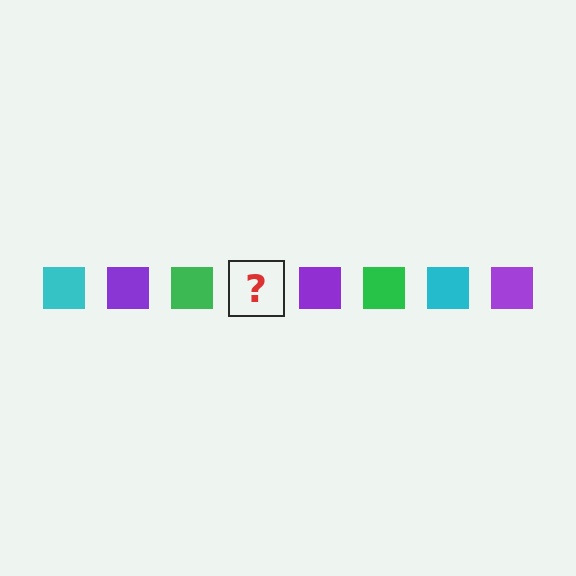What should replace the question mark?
The question mark should be replaced with a cyan square.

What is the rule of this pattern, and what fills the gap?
The rule is that the pattern cycles through cyan, purple, green squares. The gap should be filled with a cyan square.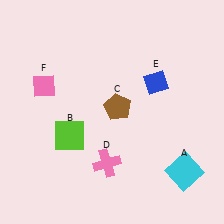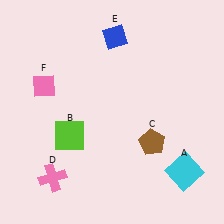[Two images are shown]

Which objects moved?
The objects that moved are: the brown pentagon (C), the pink cross (D), the blue diamond (E).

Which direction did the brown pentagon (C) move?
The brown pentagon (C) moved down.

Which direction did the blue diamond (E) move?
The blue diamond (E) moved up.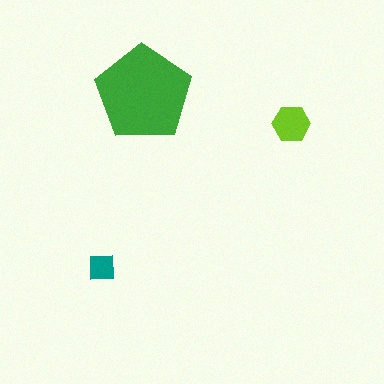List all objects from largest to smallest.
The green pentagon, the lime hexagon, the teal square.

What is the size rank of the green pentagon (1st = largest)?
1st.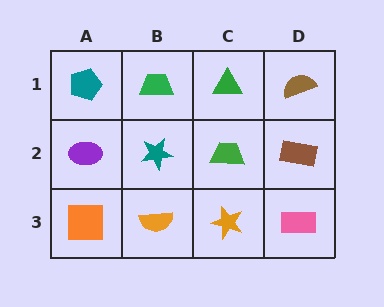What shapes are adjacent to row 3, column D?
A brown rectangle (row 2, column D), an orange star (row 3, column C).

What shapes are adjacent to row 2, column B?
A green trapezoid (row 1, column B), an orange semicircle (row 3, column B), a purple ellipse (row 2, column A), a green trapezoid (row 2, column C).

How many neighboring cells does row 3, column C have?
3.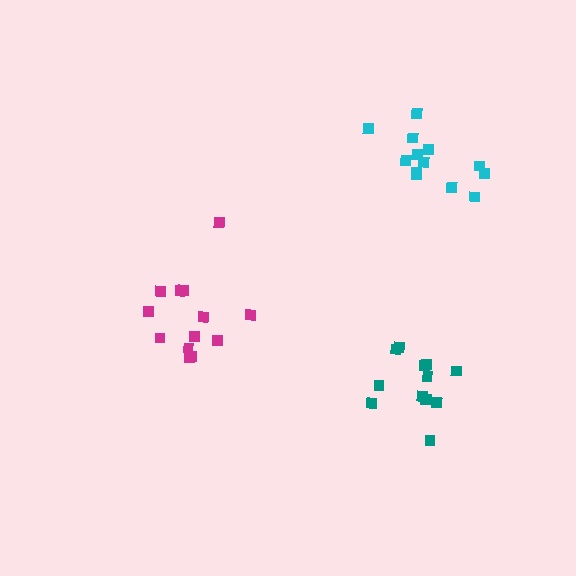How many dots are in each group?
Group 1: 13 dots, Group 2: 13 dots, Group 3: 12 dots (38 total).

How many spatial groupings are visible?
There are 3 spatial groupings.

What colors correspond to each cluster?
The clusters are colored: magenta, cyan, teal.